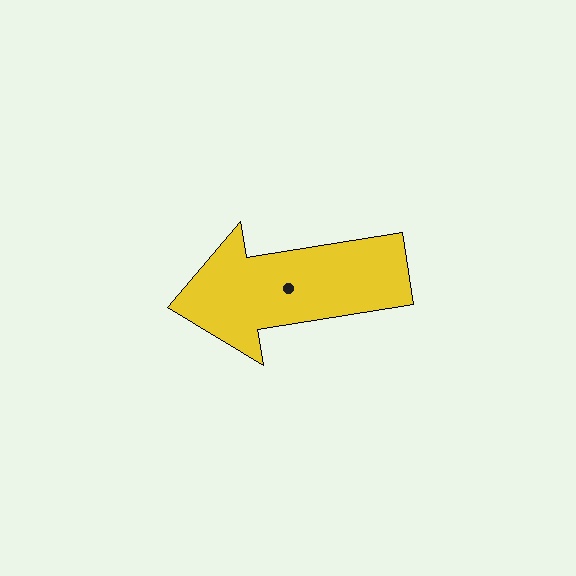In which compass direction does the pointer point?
West.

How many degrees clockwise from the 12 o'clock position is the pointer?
Approximately 261 degrees.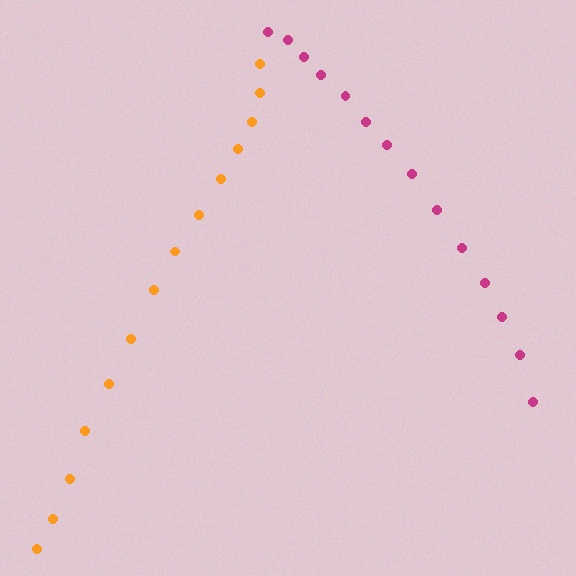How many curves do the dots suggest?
There are 2 distinct paths.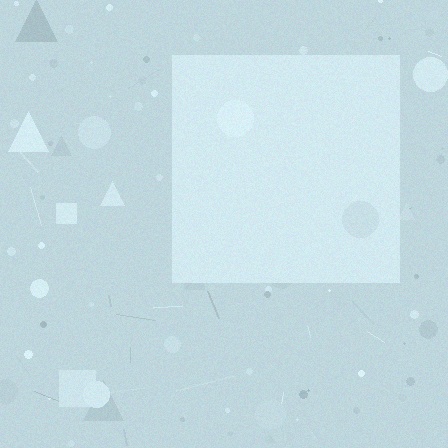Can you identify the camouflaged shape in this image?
The camouflaged shape is a square.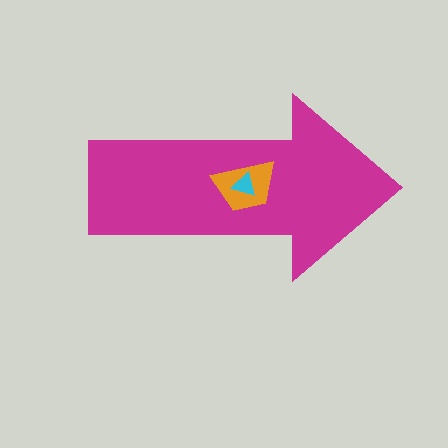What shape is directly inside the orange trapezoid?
The cyan triangle.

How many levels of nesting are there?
3.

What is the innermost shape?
The cyan triangle.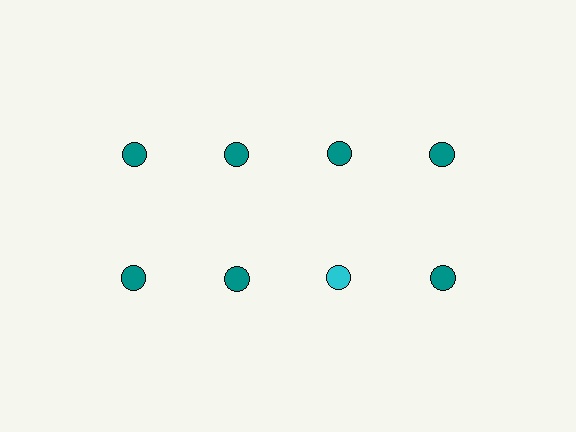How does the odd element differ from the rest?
It has a different color: cyan instead of teal.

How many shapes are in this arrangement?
There are 8 shapes arranged in a grid pattern.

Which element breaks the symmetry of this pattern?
The cyan circle in the second row, center column breaks the symmetry. All other shapes are teal circles.